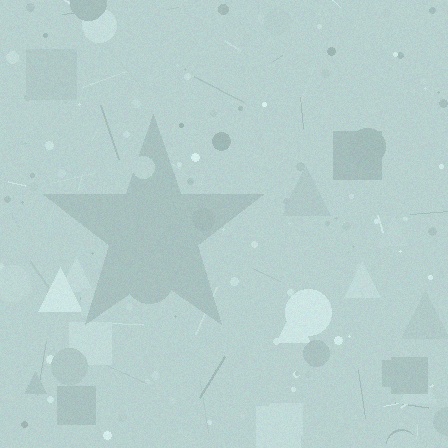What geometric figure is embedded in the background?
A star is embedded in the background.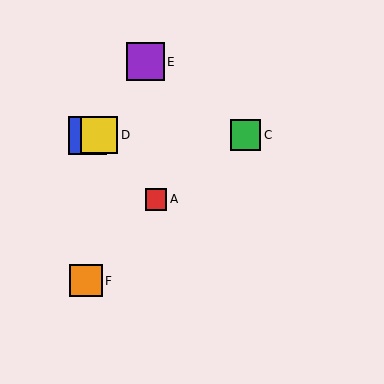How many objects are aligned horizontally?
3 objects (B, C, D) are aligned horizontally.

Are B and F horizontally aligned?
No, B is at y≈135 and F is at y≈281.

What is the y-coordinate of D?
Object D is at y≈135.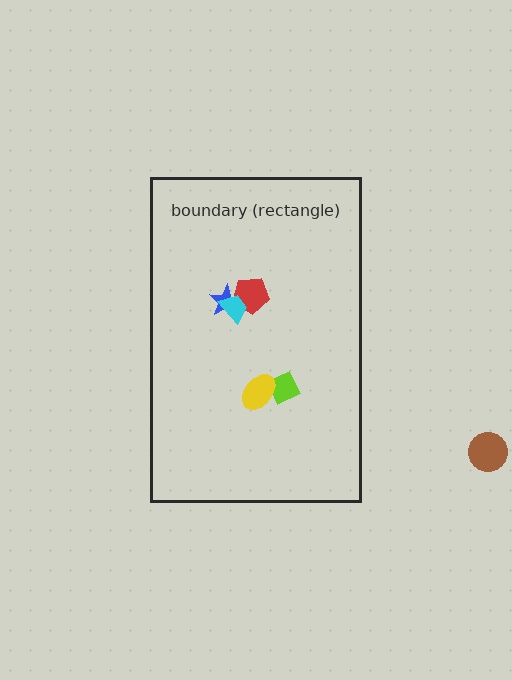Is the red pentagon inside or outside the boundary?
Inside.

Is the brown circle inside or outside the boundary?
Outside.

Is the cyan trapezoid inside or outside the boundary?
Inside.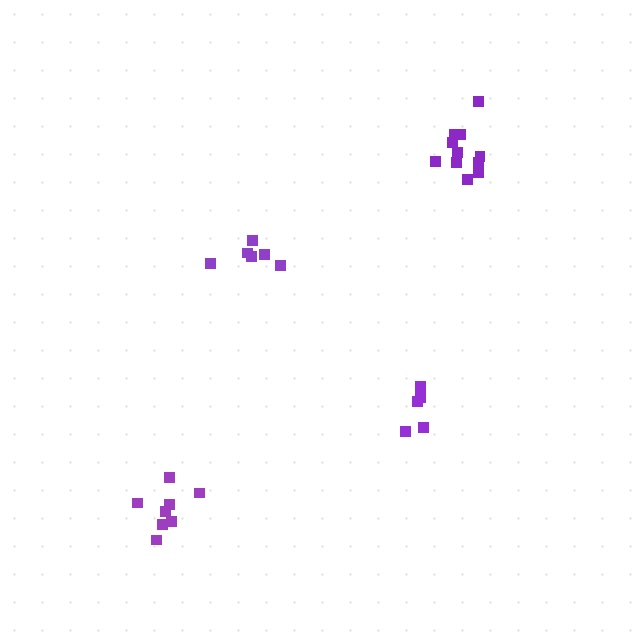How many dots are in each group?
Group 1: 8 dots, Group 2: 6 dots, Group 3: 11 dots, Group 4: 5 dots (30 total).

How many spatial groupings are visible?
There are 4 spatial groupings.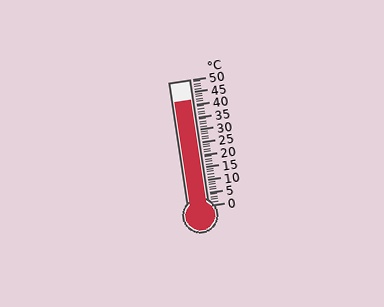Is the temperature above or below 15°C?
The temperature is above 15°C.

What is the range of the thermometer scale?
The thermometer scale ranges from 0°C to 50°C.